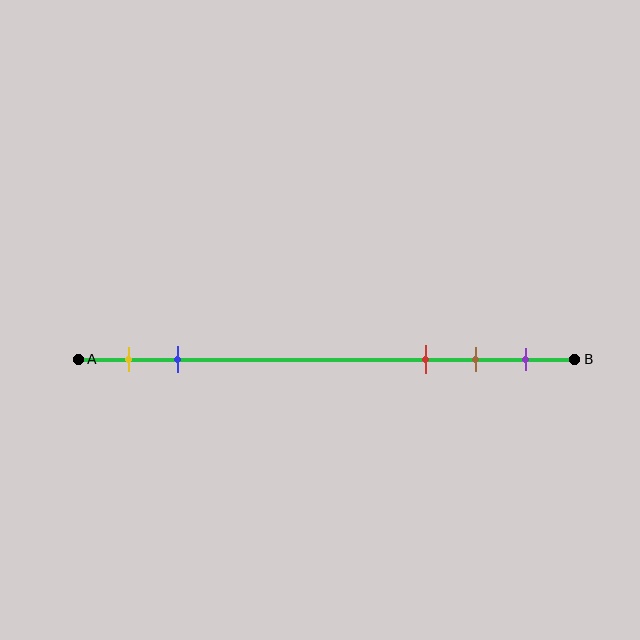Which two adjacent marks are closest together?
The brown and purple marks are the closest adjacent pair.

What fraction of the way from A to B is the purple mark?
The purple mark is approximately 90% (0.9) of the way from A to B.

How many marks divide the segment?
There are 5 marks dividing the segment.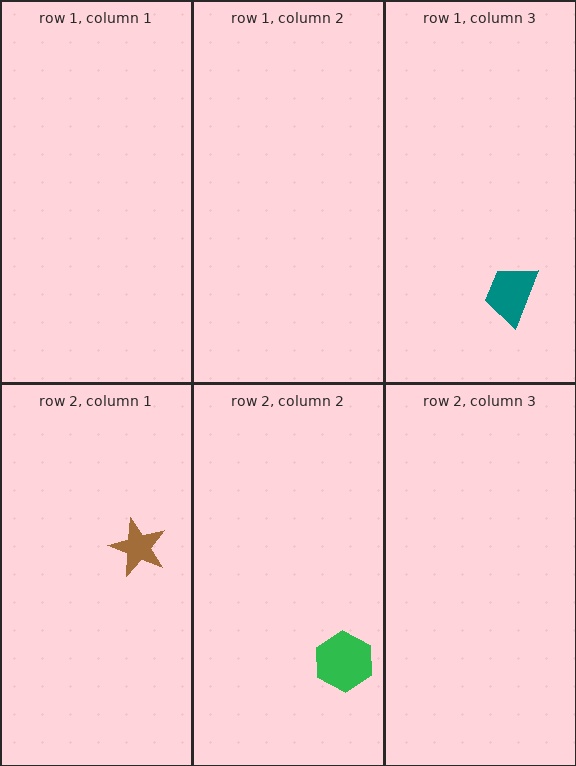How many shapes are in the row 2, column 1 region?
1.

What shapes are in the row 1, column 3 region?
The teal trapezoid.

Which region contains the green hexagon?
The row 2, column 2 region.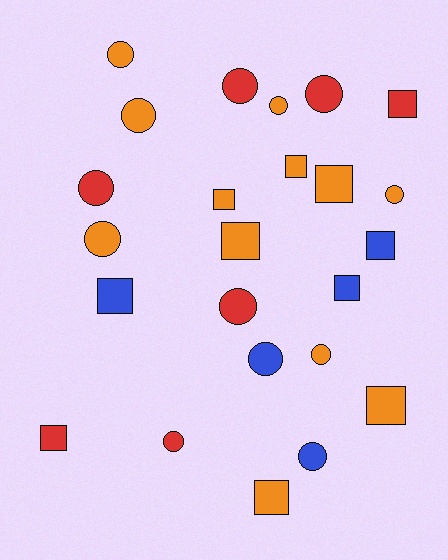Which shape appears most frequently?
Circle, with 13 objects.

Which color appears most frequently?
Orange, with 12 objects.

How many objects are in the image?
There are 24 objects.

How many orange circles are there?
There are 6 orange circles.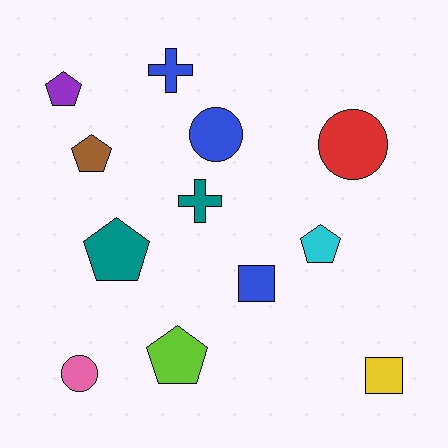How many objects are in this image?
There are 12 objects.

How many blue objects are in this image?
There are 3 blue objects.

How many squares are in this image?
There are 2 squares.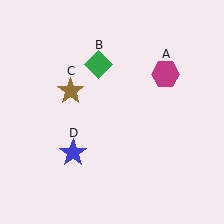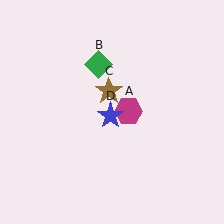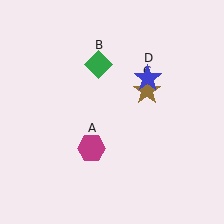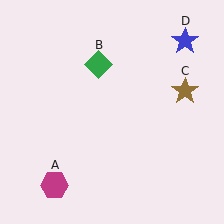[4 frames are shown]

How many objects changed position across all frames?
3 objects changed position: magenta hexagon (object A), brown star (object C), blue star (object D).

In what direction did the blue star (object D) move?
The blue star (object D) moved up and to the right.